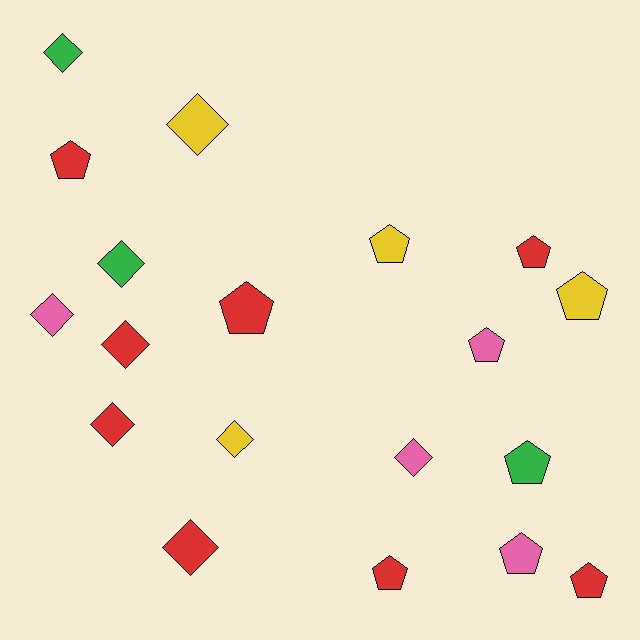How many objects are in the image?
There are 19 objects.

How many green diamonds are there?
There are 2 green diamonds.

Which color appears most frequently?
Red, with 8 objects.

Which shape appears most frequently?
Pentagon, with 10 objects.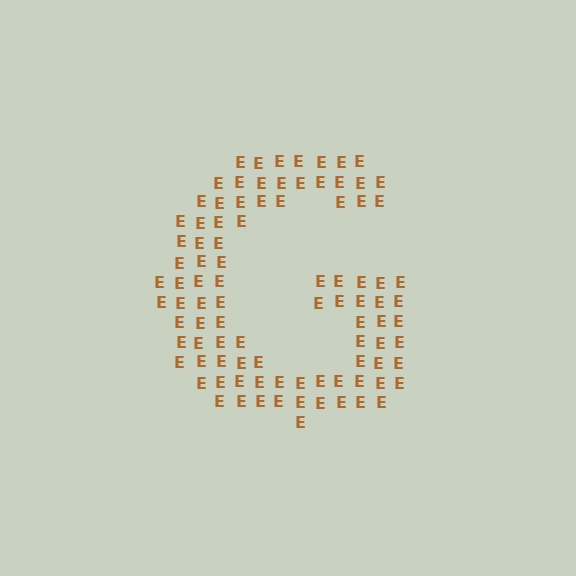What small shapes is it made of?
It is made of small letter E's.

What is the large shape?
The large shape is the letter G.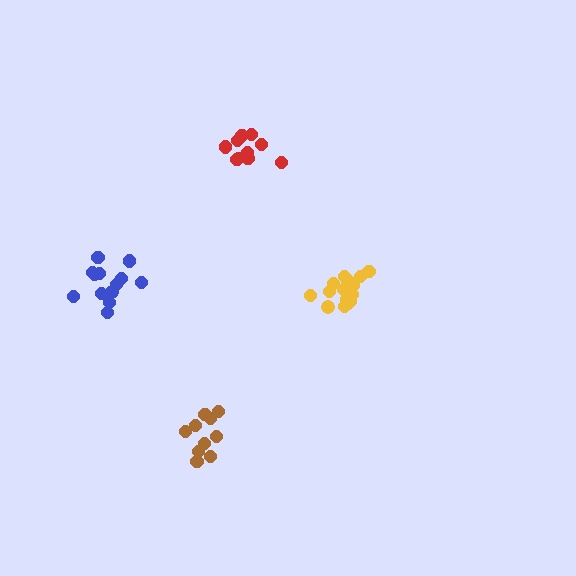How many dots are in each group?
Group 1: 10 dots, Group 2: 11 dots, Group 3: 15 dots, Group 4: 13 dots (49 total).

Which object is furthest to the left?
The blue cluster is leftmost.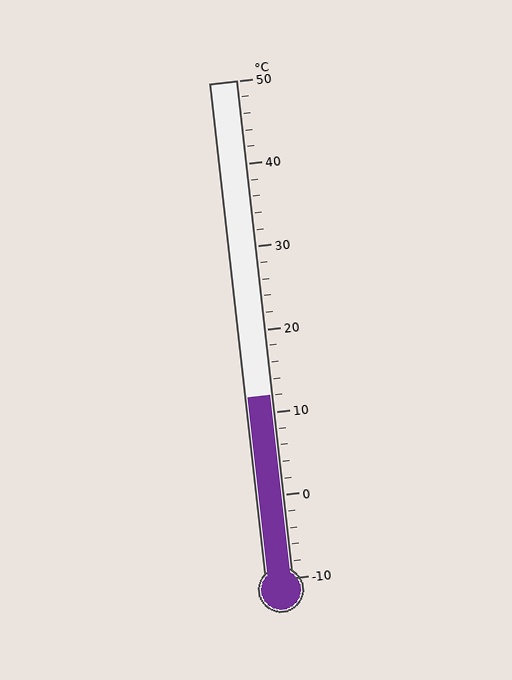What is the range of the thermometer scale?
The thermometer scale ranges from -10°C to 50°C.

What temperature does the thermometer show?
The thermometer shows approximately 12°C.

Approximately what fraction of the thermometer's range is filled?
The thermometer is filled to approximately 35% of its range.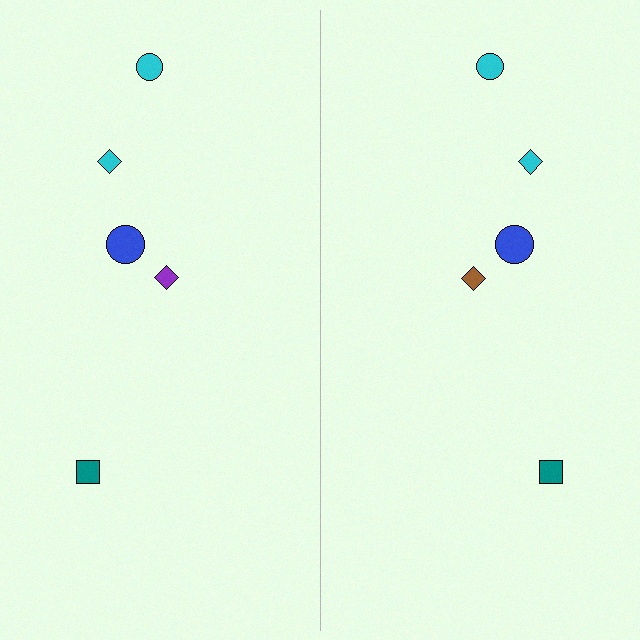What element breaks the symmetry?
The brown diamond on the right side breaks the symmetry — its mirror counterpart is purple.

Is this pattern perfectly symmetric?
No, the pattern is not perfectly symmetric. The brown diamond on the right side breaks the symmetry — its mirror counterpart is purple.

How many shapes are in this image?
There are 10 shapes in this image.